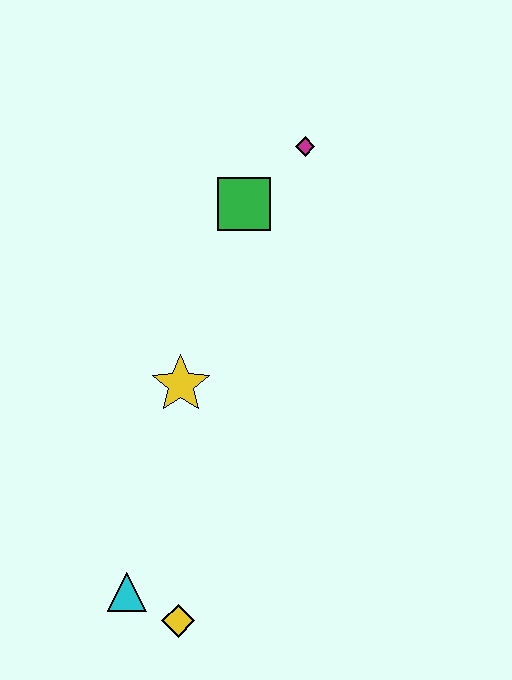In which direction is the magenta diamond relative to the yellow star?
The magenta diamond is above the yellow star.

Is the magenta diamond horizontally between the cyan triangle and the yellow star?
No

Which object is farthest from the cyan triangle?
The magenta diamond is farthest from the cyan triangle.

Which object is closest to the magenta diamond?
The green square is closest to the magenta diamond.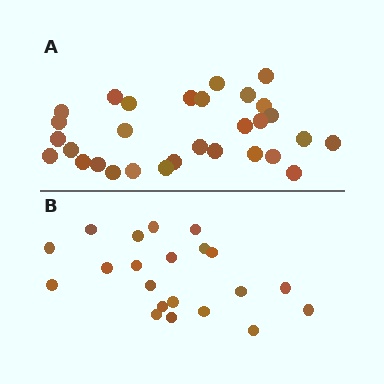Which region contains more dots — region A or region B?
Region A (the top region) has more dots.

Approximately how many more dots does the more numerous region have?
Region A has roughly 8 or so more dots than region B.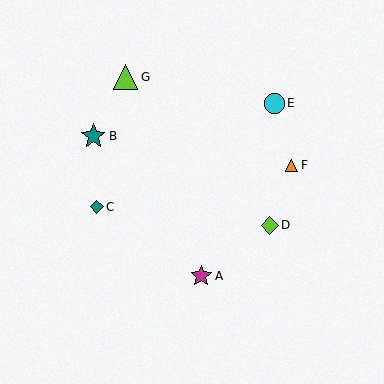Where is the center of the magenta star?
The center of the magenta star is at (201, 276).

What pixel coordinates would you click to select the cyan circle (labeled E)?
Click at (274, 103) to select the cyan circle E.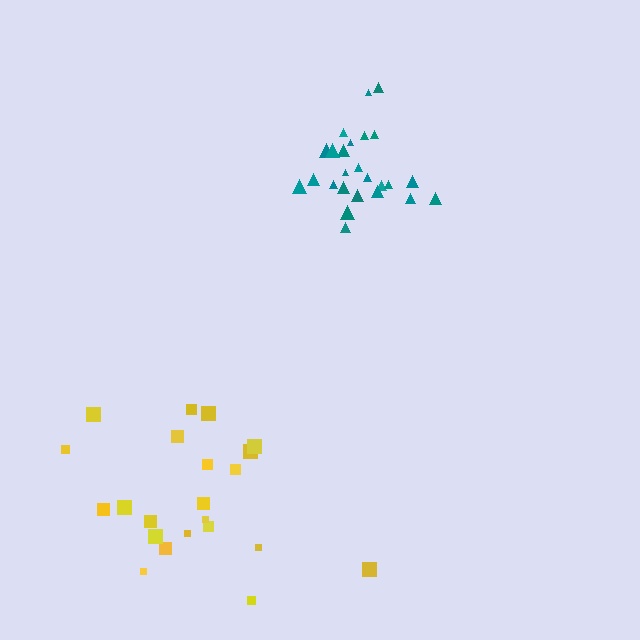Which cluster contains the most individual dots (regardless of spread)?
Teal (25).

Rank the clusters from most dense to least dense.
teal, yellow.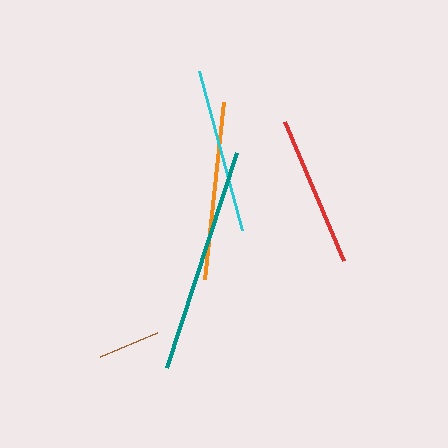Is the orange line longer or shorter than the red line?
The orange line is longer than the red line.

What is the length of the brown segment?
The brown segment is approximately 62 pixels long.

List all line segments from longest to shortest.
From longest to shortest: teal, orange, cyan, red, brown.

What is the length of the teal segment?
The teal segment is approximately 227 pixels long.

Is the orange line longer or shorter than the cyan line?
The orange line is longer than the cyan line.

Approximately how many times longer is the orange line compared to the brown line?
The orange line is approximately 2.9 times the length of the brown line.